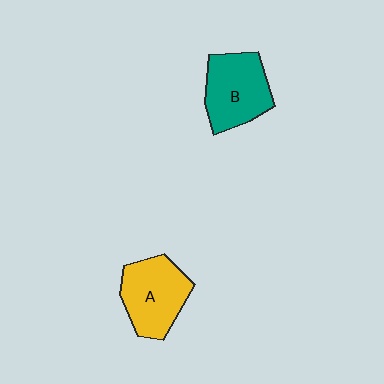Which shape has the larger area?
Shape B (teal).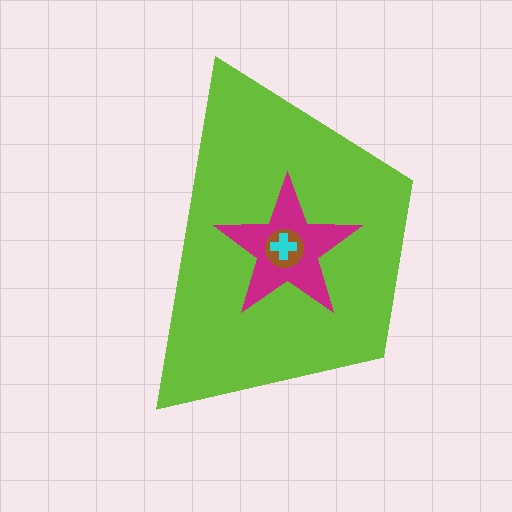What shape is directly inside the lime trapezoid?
The magenta star.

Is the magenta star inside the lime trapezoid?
Yes.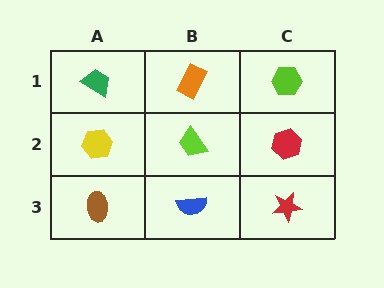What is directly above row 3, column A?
A yellow hexagon.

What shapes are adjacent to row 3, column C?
A red hexagon (row 2, column C), a blue semicircle (row 3, column B).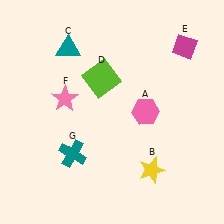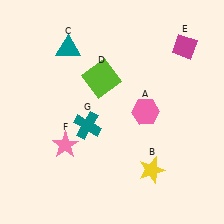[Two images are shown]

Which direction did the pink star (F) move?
The pink star (F) moved down.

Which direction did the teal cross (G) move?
The teal cross (G) moved up.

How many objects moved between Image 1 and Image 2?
2 objects moved between the two images.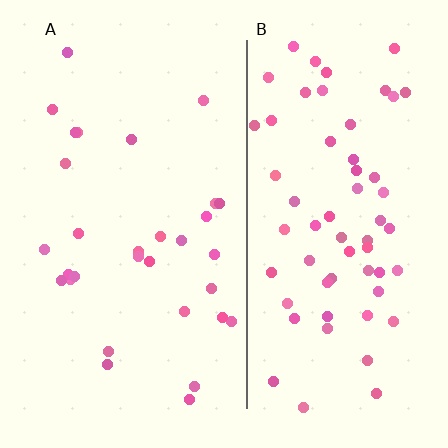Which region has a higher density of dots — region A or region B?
B (the right).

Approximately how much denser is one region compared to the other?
Approximately 2.1× — region B over region A.